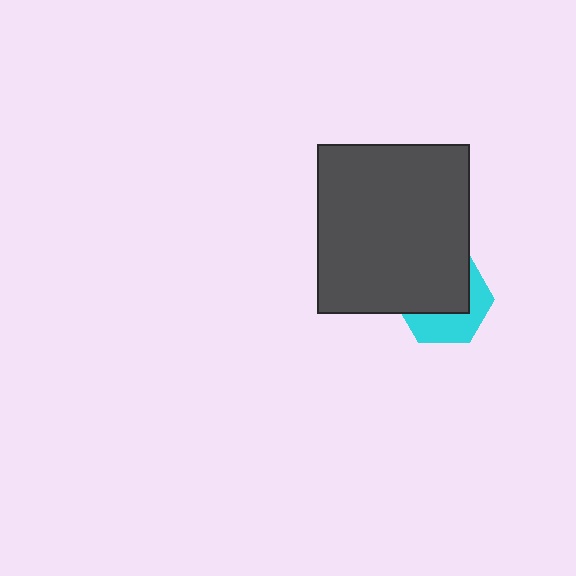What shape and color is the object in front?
The object in front is a dark gray rectangle.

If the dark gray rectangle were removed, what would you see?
You would see the complete cyan hexagon.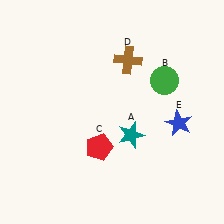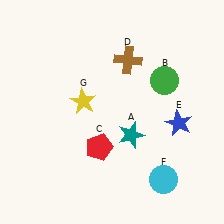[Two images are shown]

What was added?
A cyan circle (F), a yellow star (G) were added in Image 2.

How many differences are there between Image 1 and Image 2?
There are 2 differences between the two images.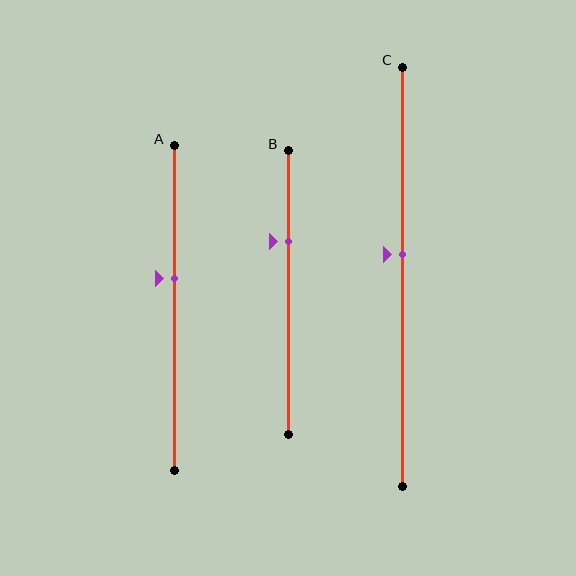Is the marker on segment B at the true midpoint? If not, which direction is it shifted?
No, the marker on segment B is shifted upward by about 18% of the segment length.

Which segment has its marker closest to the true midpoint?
Segment C has its marker closest to the true midpoint.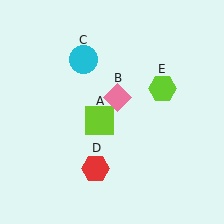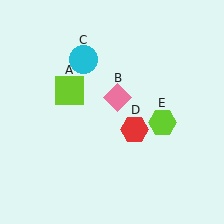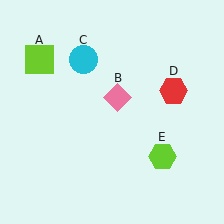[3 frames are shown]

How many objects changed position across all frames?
3 objects changed position: lime square (object A), red hexagon (object D), lime hexagon (object E).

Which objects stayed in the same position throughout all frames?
Pink diamond (object B) and cyan circle (object C) remained stationary.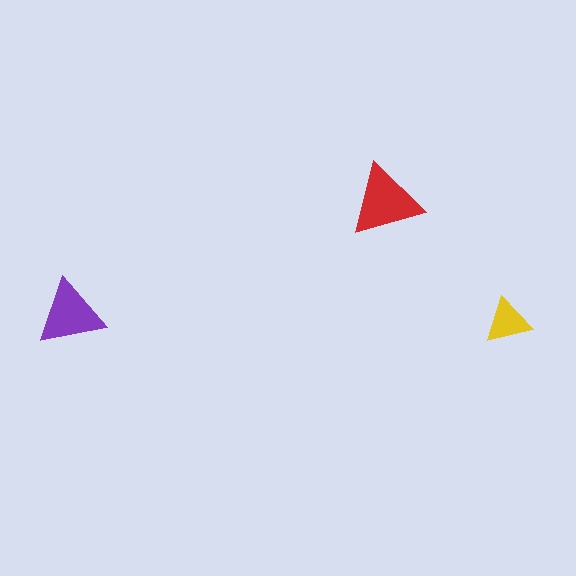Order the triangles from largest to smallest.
the red one, the purple one, the yellow one.